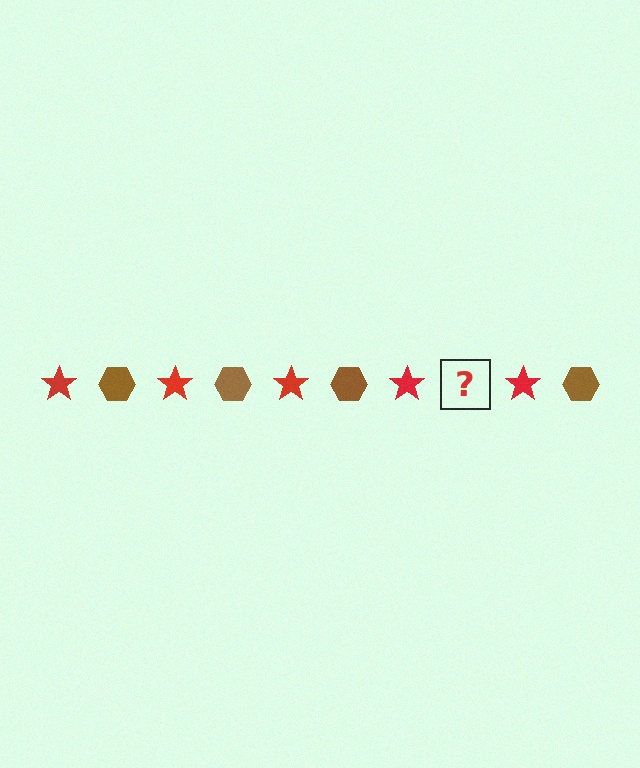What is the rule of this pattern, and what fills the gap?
The rule is that the pattern alternates between red star and brown hexagon. The gap should be filled with a brown hexagon.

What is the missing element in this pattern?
The missing element is a brown hexagon.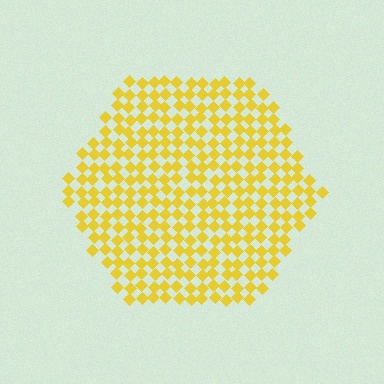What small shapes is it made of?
It is made of small diamonds.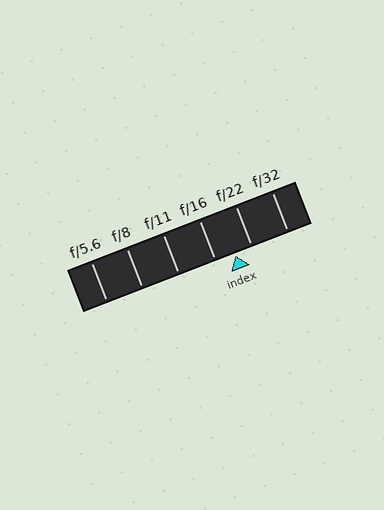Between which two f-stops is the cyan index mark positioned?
The index mark is between f/16 and f/22.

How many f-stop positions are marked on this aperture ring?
There are 6 f-stop positions marked.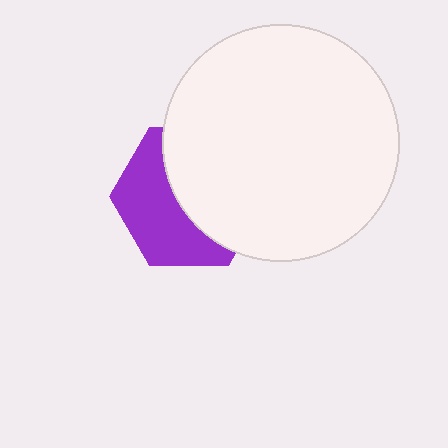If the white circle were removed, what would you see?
You would see the complete purple hexagon.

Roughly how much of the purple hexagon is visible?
About half of it is visible (roughly 46%).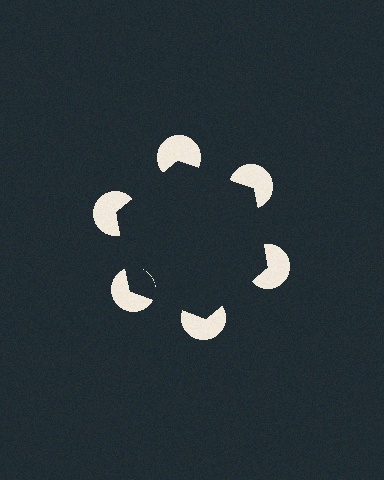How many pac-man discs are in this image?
There are 6 — one at each vertex of the illusory hexagon.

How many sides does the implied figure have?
6 sides.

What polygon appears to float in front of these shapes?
An illusory hexagon — its edges are inferred from the aligned wedge cuts in the pac-man discs, not physically drawn.